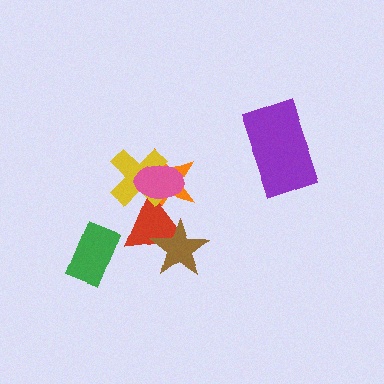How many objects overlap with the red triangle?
4 objects overlap with the red triangle.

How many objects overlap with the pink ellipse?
3 objects overlap with the pink ellipse.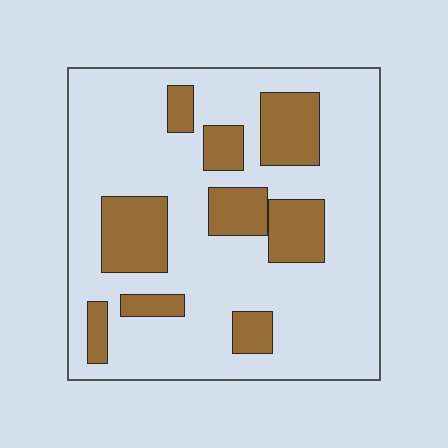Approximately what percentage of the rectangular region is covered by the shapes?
Approximately 25%.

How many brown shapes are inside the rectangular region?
9.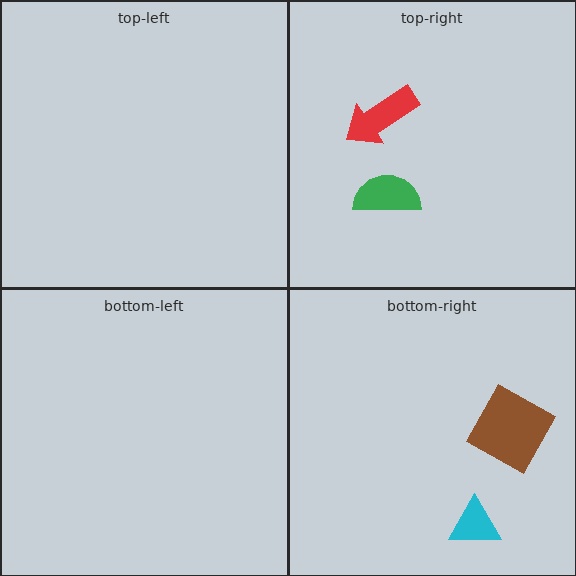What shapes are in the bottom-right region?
The cyan triangle, the brown diamond.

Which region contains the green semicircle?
The top-right region.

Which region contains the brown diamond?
The bottom-right region.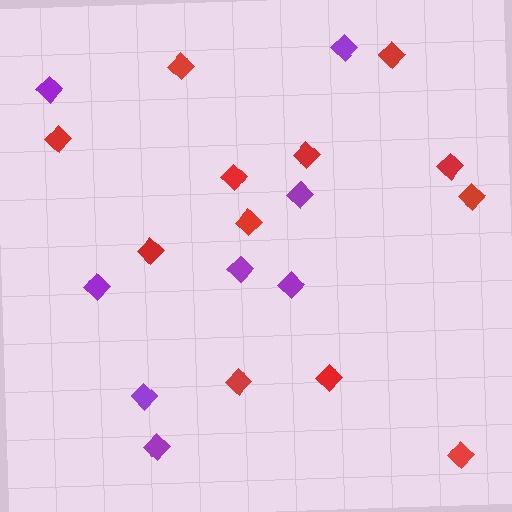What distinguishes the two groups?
There are 2 groups: one group of red diamonds (12) and one group of purple diamonds (8).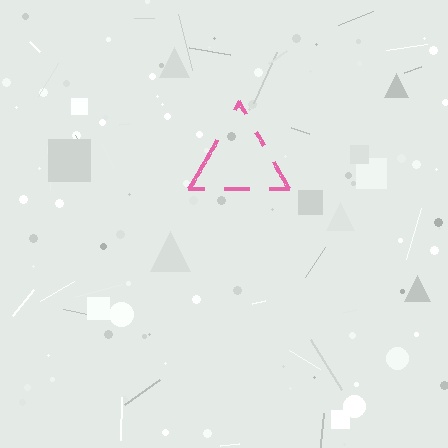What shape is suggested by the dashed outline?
The dashed outline suggests a triangle.